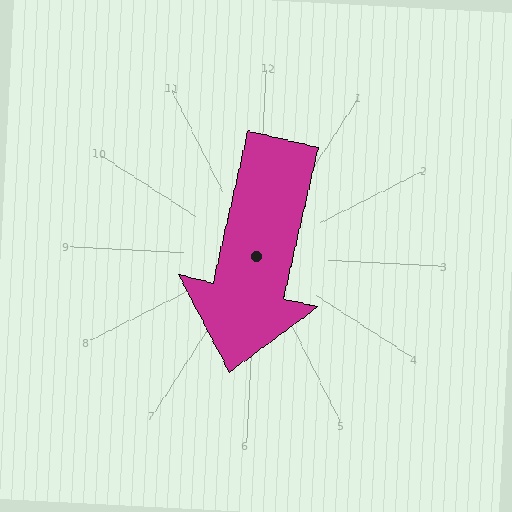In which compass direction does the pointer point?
South.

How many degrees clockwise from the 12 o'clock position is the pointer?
Approximately 190 degrees.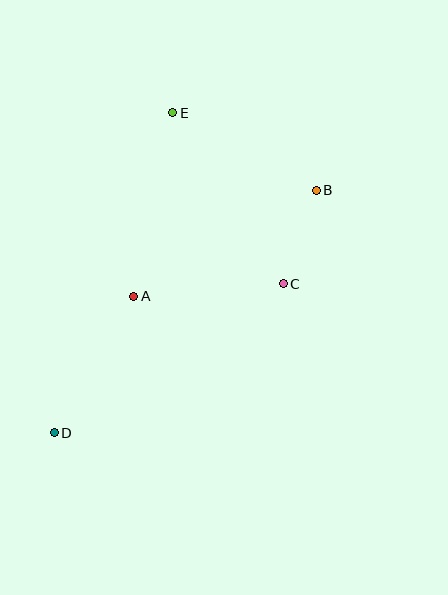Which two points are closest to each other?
Points B and C are closest to each other.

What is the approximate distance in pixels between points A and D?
The distance between A and D is approximately 158 pixels.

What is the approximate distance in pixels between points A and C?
The distance between A and C is approximately 150 pixels.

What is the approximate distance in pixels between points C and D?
The distance between C and D is approximately 273 pixels.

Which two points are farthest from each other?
Points B and D are farthest from each other.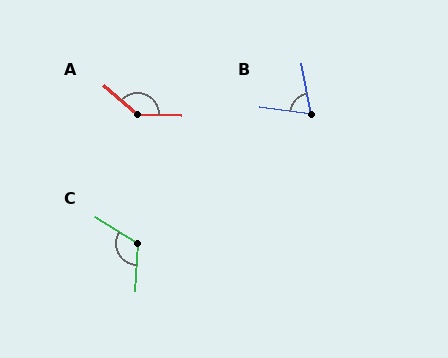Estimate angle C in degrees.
Approximately 119 degrees.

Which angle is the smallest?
B, at approximately 72 degrees.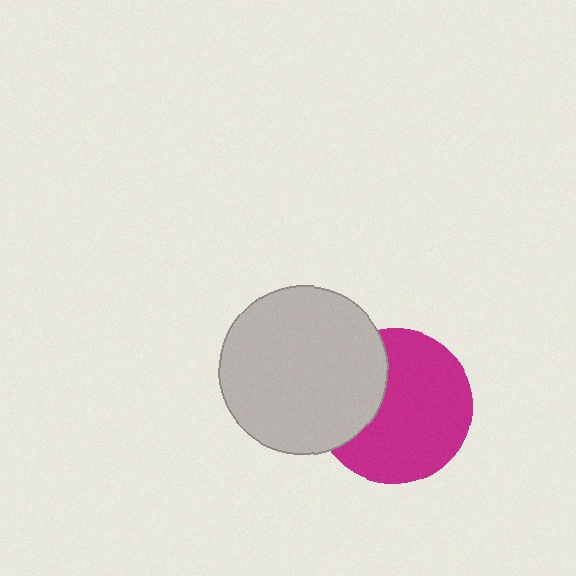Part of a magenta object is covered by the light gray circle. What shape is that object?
It is a circle.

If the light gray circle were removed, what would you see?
You would see the complete magenta circle.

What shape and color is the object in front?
The object in front is a light gray circle.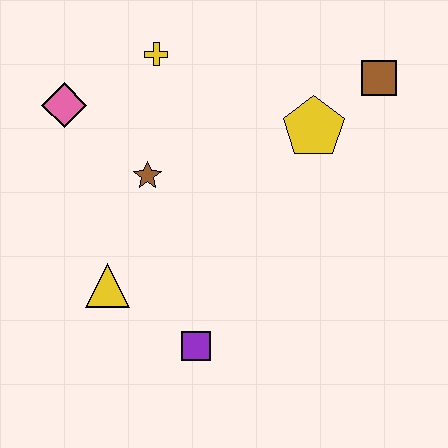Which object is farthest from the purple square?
The brown square is farthest from the purple square.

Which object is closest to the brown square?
The yellow pentagon is closest to the brown square.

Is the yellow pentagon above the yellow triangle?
Yes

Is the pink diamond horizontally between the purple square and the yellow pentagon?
No